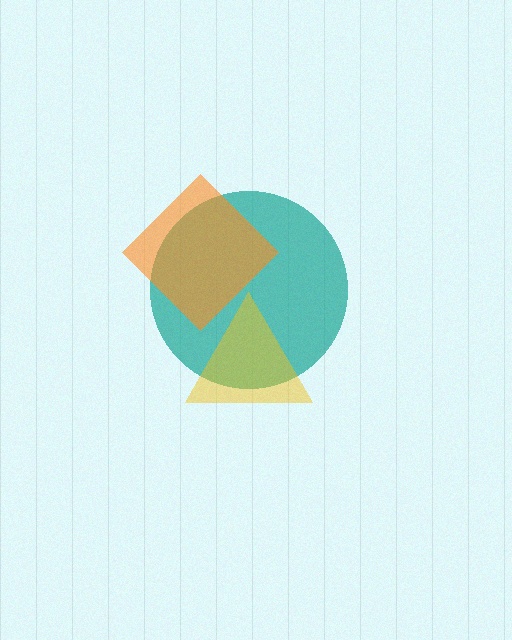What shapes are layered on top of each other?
The layered shapes are: a teal circle, an orange diamond, a yellow triangle.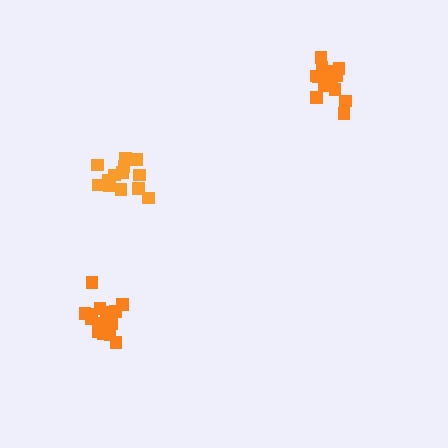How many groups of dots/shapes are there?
There are 3 groups.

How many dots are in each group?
Group 1: 16 dots, Group 2: 17 dots, Group 3: 13 dots (46 total).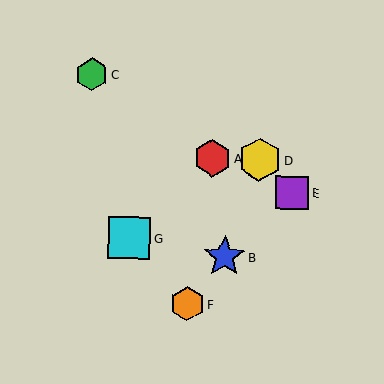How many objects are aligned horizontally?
2 objects (A, D) are aligned horizontally.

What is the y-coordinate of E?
Object E is at y≈193.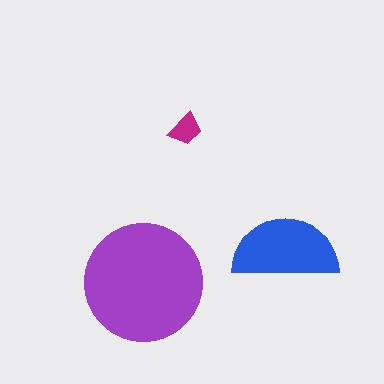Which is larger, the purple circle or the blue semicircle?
The purple circle.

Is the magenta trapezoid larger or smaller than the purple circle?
Smaller.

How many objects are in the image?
There are 3 objects in the image.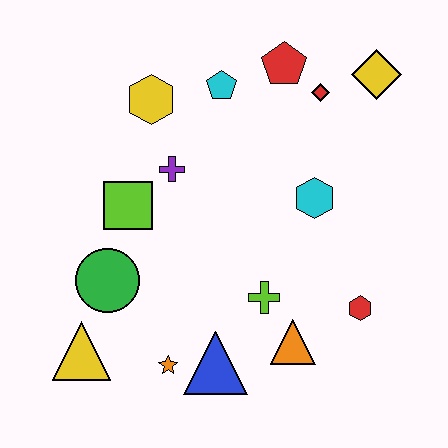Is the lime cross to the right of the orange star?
Yes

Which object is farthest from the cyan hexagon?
The yellow triangle is farthest from the cyan hexagon.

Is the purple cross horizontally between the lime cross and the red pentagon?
No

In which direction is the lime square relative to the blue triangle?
The lime square is above the blue triangle.